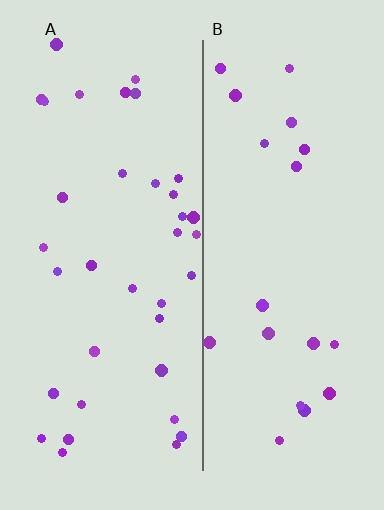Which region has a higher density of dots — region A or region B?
A (the left).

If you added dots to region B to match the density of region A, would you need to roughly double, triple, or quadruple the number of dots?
Approximately double.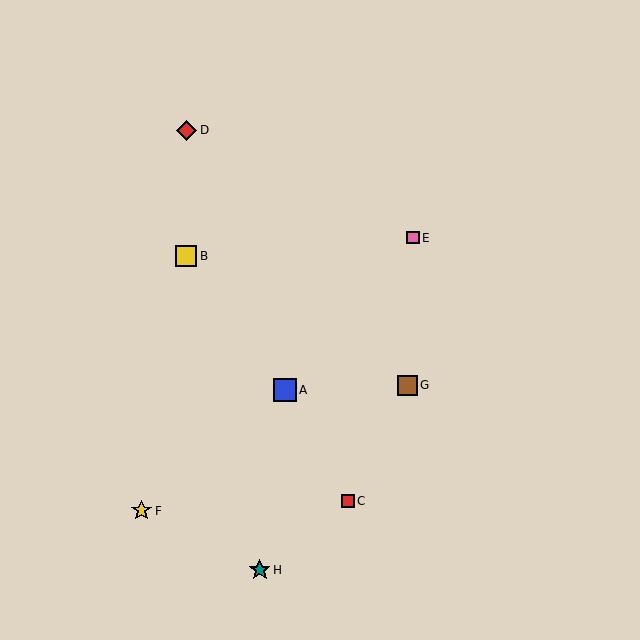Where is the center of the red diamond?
The center of the red diamond is at (187, 130).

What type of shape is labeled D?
Shape D is a red diamond.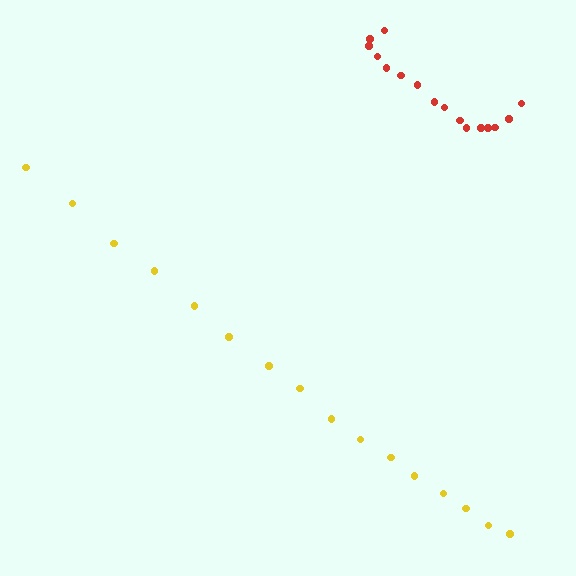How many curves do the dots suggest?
There are 2 distinct paths.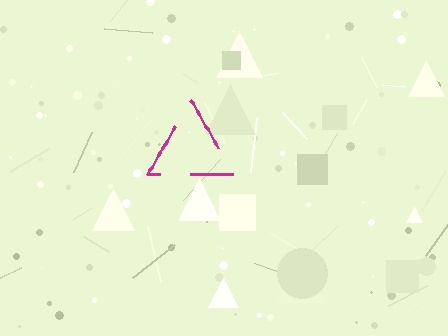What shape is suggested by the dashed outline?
The dashed outline suggests a triangle.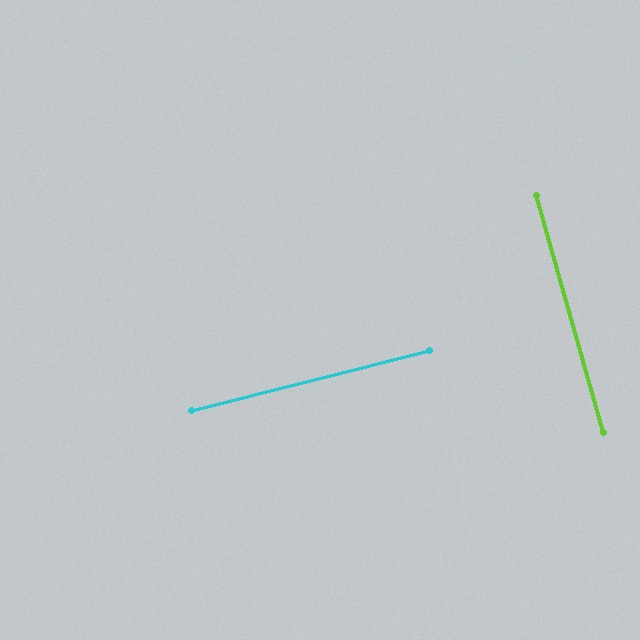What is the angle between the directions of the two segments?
Approximately 88 degrees.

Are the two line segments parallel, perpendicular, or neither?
Perpendicular — they meet at approximately 88°.